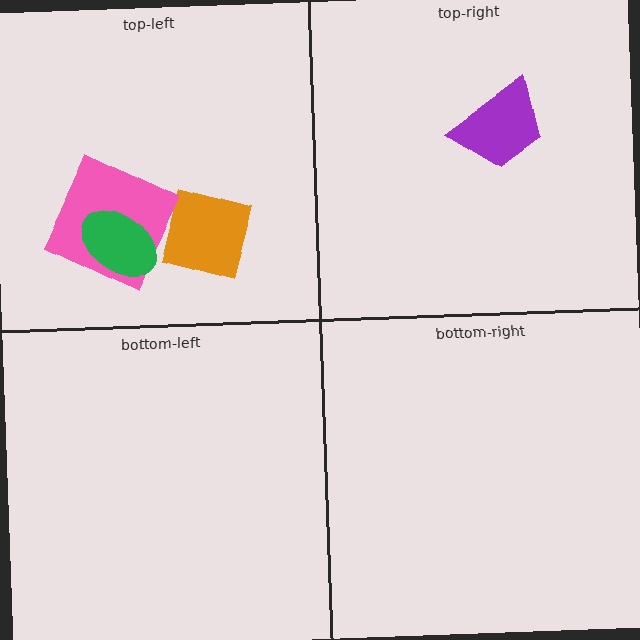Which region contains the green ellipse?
The top-left region.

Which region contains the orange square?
The top-left region.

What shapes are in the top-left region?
The orange square, the pink square, the green ellipse.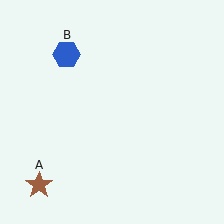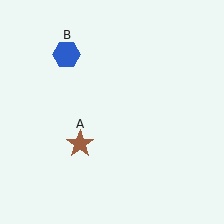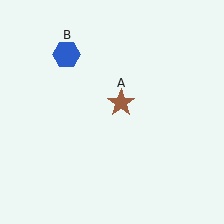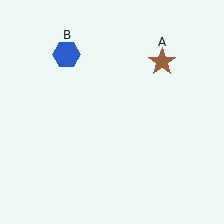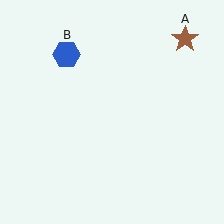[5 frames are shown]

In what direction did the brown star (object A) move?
The brown star (object A) moved up and to the right.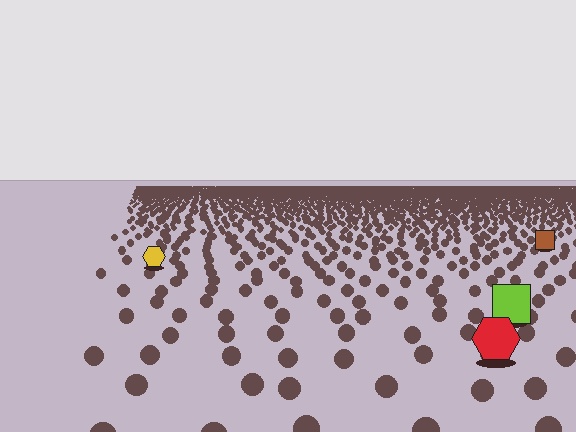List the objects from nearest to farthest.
From nearest to farthest: the red hexagon, the lime square, the yellow hexagon, the brown square.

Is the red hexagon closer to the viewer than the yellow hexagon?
Yes. The red hexagon is closer — you can tell from the texture gradient: the ground texture is coarser near it.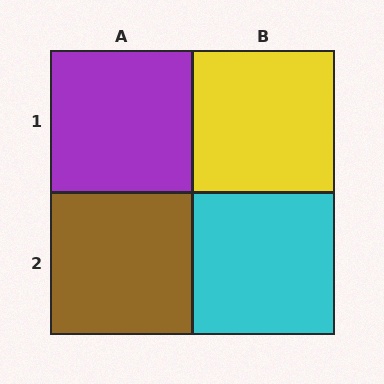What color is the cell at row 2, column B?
Cyan.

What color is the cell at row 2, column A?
Brown.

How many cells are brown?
1 cell is brown.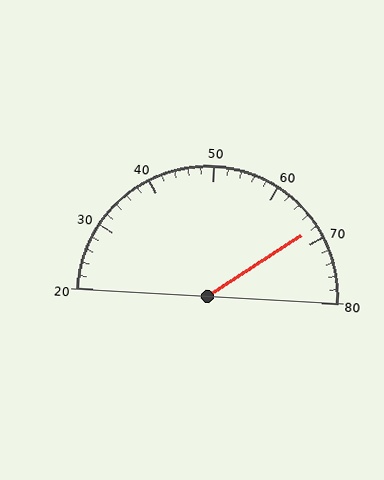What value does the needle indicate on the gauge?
The needle indicates approximately 68.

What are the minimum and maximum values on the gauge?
The gauge ranges from 20 to 80.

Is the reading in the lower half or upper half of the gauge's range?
The reading is in the upper half of the range (20 to 80).